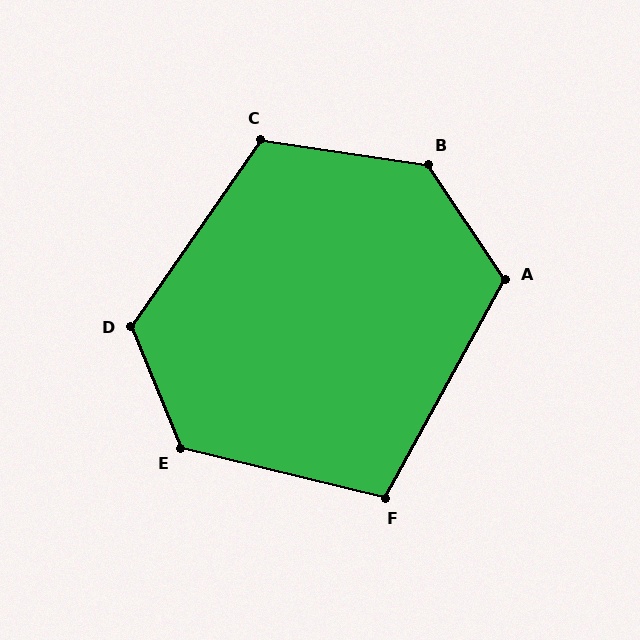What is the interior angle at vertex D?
Approximately 123 degrees (obtuse).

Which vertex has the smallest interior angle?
F, at approximately 105 degrees.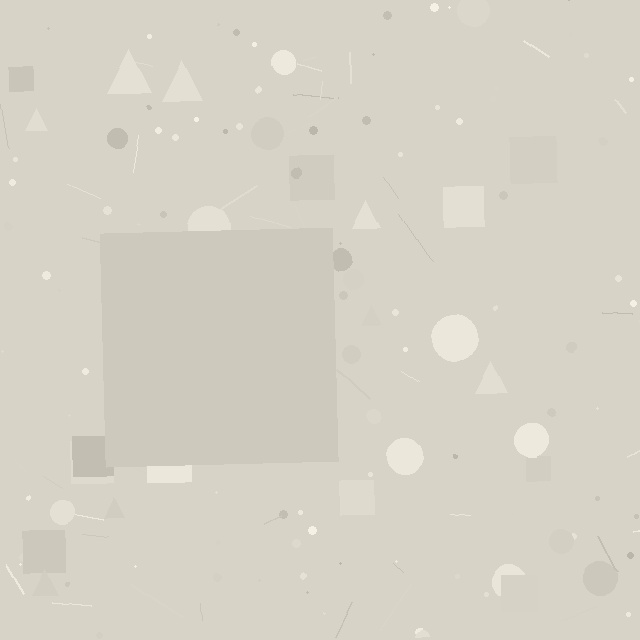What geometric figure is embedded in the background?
A square is embedded in the background.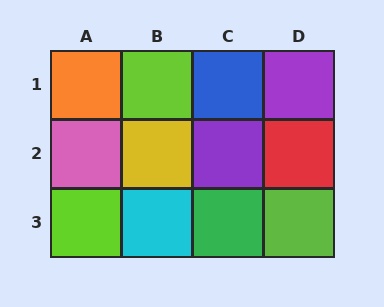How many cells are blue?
1 cell is blue.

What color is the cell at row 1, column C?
Blue.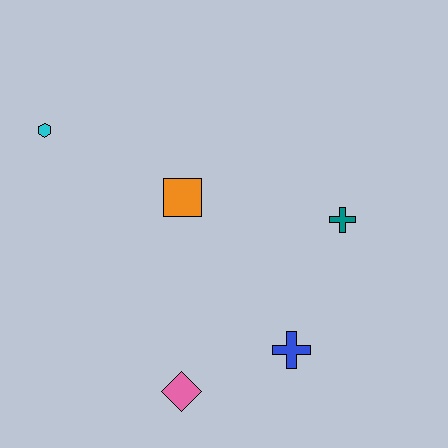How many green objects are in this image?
There are no green objects.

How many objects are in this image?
There are 5 objects.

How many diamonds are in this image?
There is 1 diamond.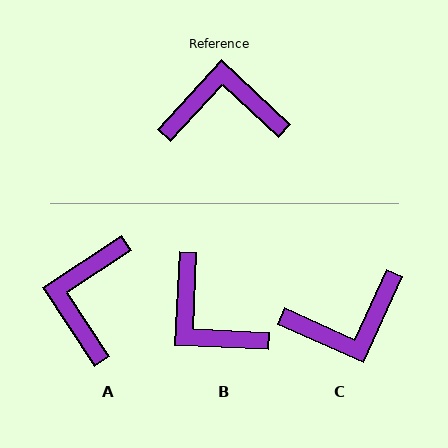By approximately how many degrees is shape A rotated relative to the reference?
Approximately 76 degrees counter-clockwise.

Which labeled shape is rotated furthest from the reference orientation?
C, about 161 degrees away.